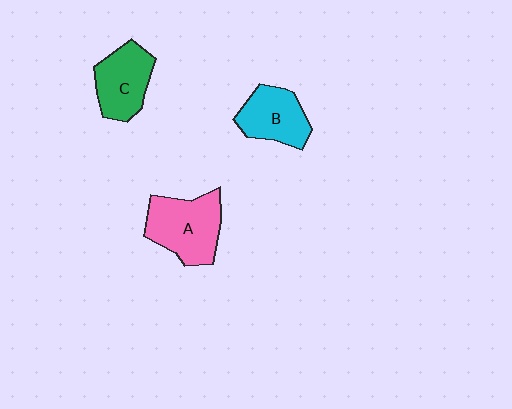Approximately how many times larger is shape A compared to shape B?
Approximately 1.3 times.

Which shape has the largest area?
Shape A (pink).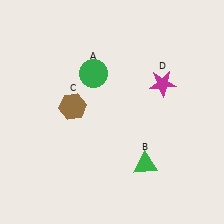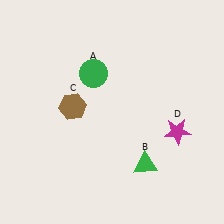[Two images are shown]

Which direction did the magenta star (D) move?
The magenta star (D) moved down.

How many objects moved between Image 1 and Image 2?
1 object moved between the two images.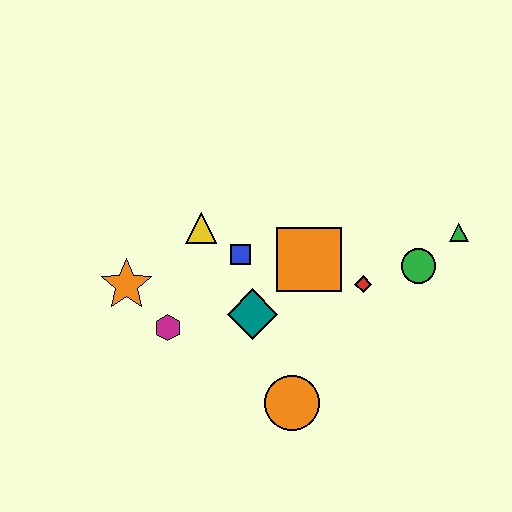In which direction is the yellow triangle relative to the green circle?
The yellow triangle is to the left of the green circle.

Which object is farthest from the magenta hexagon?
The green triangle is farthest from the magenta hexagon.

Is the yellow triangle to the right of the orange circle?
No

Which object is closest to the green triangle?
The green circle is closest to the green triangle.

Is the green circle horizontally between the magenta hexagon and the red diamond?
No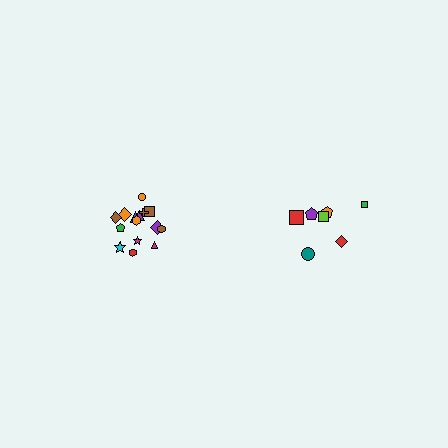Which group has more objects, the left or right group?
The left group.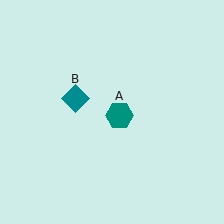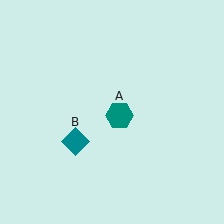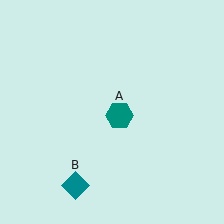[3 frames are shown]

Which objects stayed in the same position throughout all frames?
Teal hexagon (object A) remained stationary.